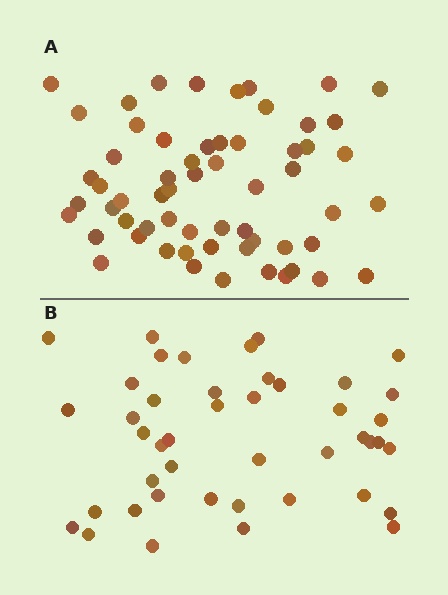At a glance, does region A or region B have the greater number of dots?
Region A (the top region) has more dots.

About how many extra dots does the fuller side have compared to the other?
Region A has approximately 15 more dots than region B.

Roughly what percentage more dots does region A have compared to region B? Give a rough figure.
About 35% more.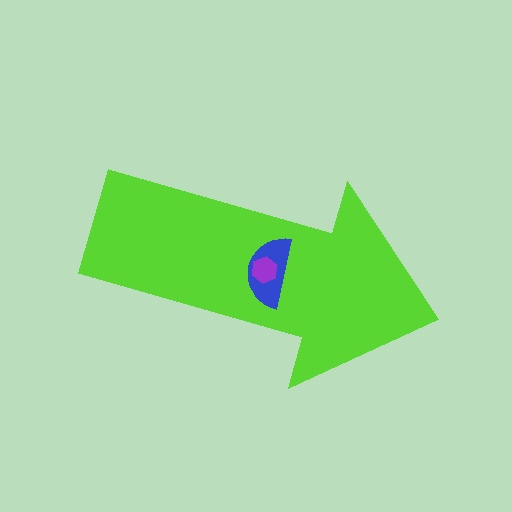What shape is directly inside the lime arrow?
The blue semicircle.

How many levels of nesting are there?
3.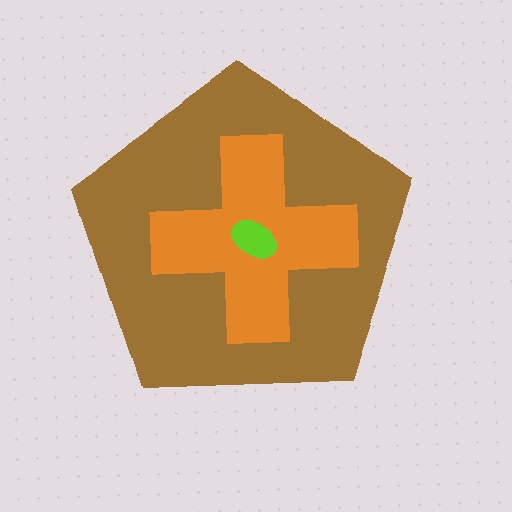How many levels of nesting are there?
3.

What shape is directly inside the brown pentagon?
The orange cross.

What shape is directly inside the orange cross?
The lime ellipse.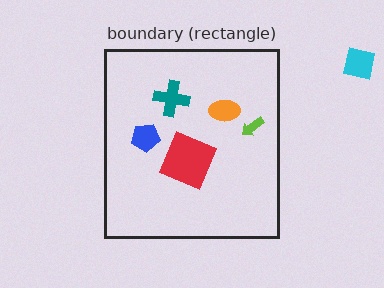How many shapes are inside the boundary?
5 inside, 1 outside.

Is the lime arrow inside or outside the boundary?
Inside.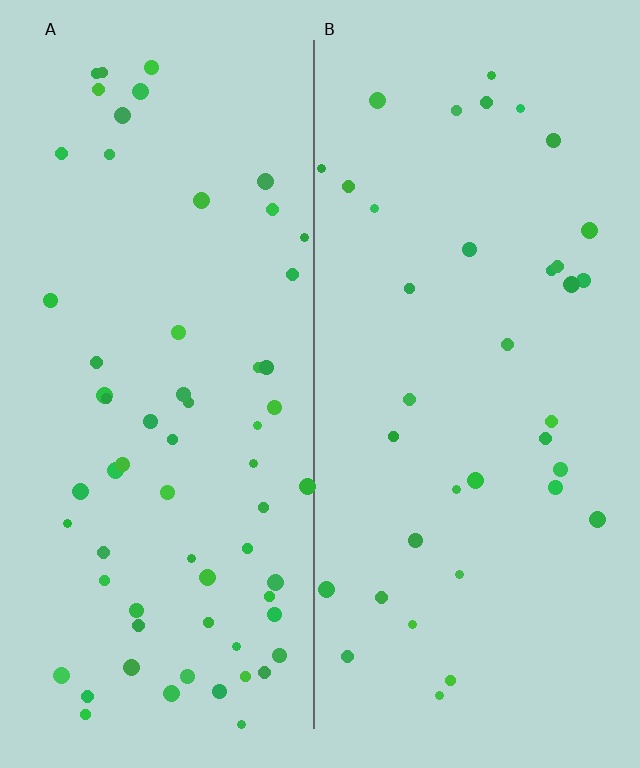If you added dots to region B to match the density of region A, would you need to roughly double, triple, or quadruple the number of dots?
Approximately double.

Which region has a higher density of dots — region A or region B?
A (the left).